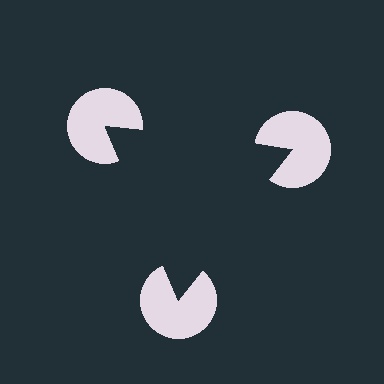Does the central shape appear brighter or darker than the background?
It typically appears slightly darker than the background, even though no actual brightness change is drawn.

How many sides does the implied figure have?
3 sides.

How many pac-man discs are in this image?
There are 3 — one at each vertex of the illusory triangle.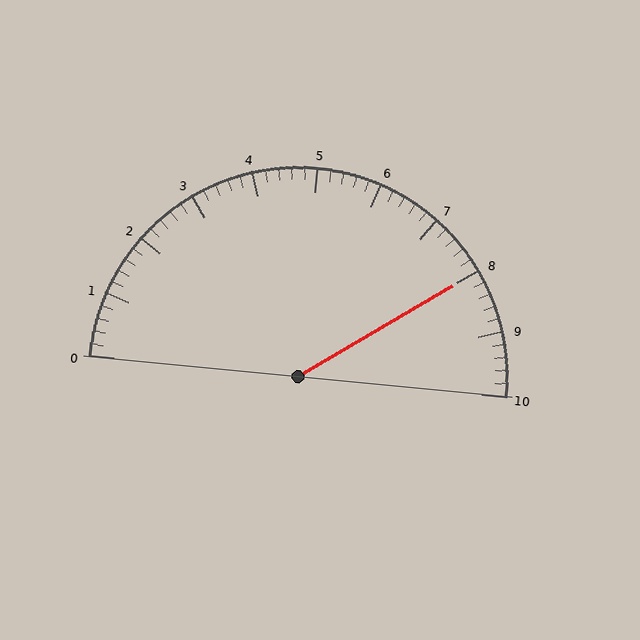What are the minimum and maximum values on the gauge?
The gauge ranges from 0 to 10.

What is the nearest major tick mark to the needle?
The nearest major tick mark is 8.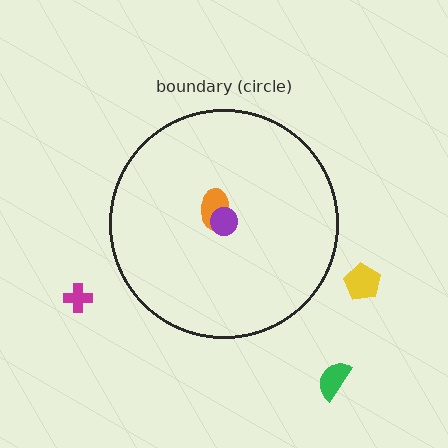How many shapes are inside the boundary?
2 inside, 3 outside.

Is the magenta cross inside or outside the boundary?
Outside.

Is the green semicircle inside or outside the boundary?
Outside.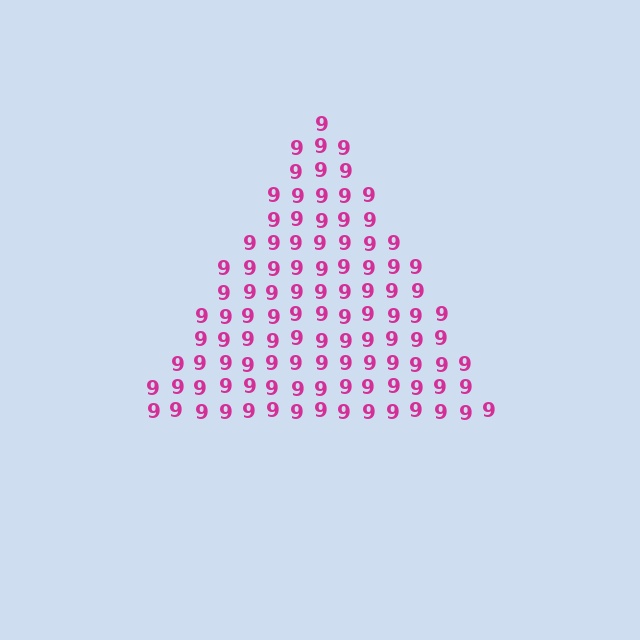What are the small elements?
The small elements are digit 9's.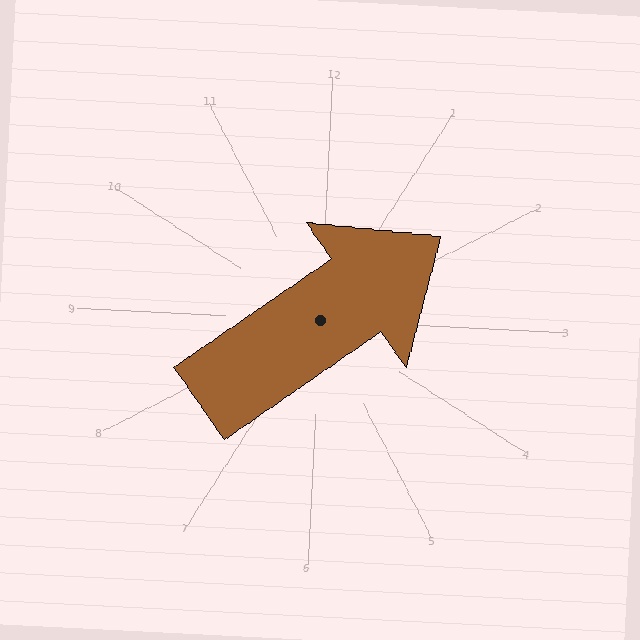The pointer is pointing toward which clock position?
Roughly 2 o'clock.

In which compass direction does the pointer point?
Northeast.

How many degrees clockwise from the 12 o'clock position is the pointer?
Approximately 52 degrees.